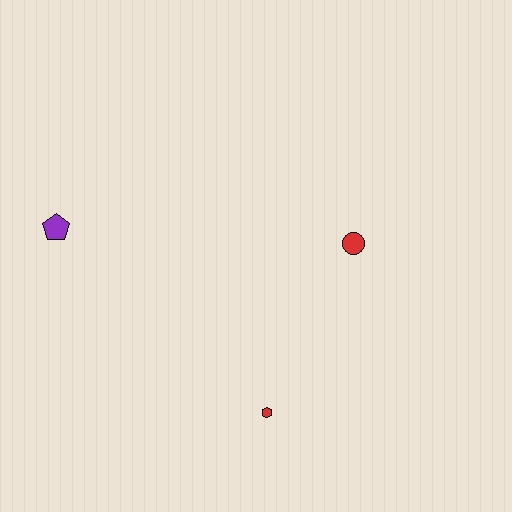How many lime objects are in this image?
There are no lime objects.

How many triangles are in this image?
There are no triangles.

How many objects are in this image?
There are 3 objects.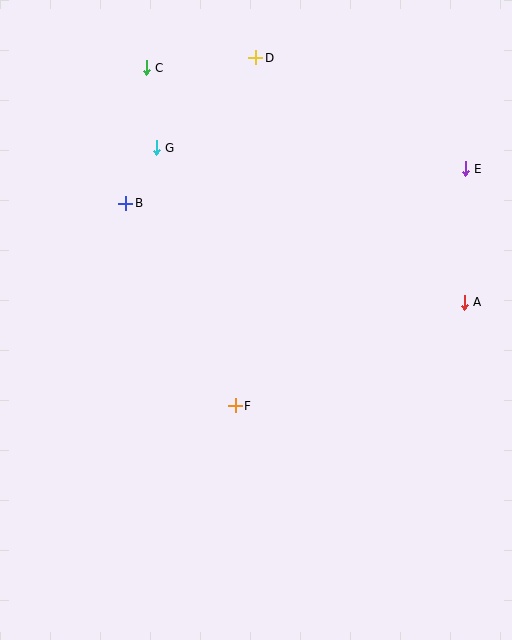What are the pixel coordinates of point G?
Point G is at (156, 148).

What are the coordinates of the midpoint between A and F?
The midpoint between A and F is at (350, 354).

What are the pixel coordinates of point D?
Point D is at (256, 58).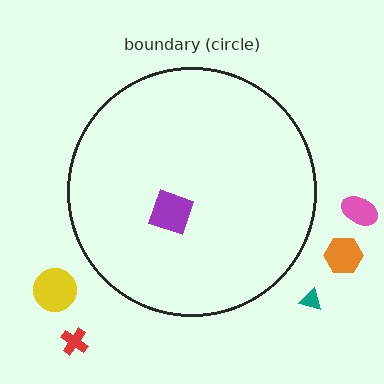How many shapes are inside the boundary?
1 inside, 5 outside.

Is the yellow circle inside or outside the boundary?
Outside.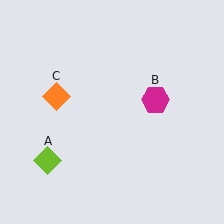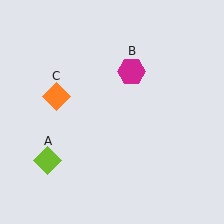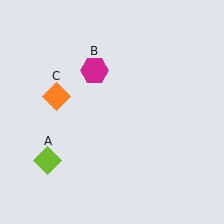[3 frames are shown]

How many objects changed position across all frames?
1 object changed position: magenta hexagon (object B).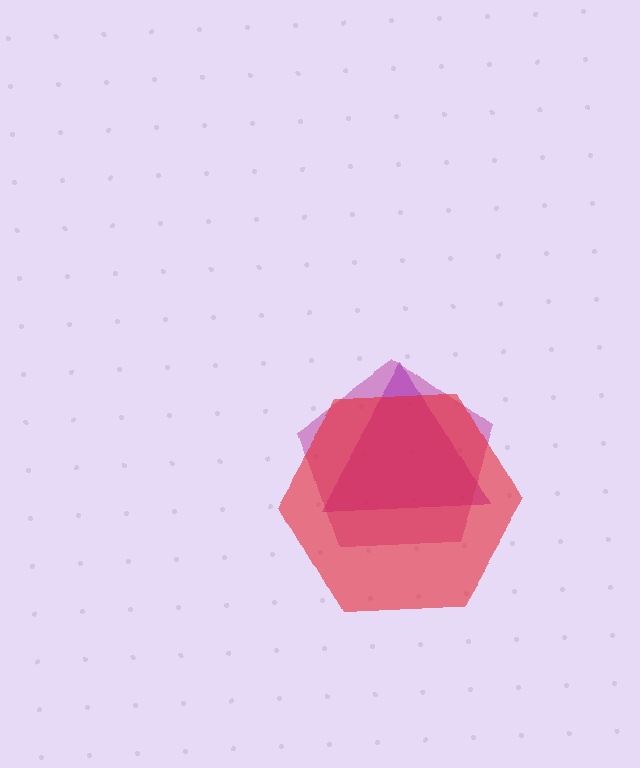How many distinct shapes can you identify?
There are 3 distinct shapes: a purple triangle, a magenta pentagon, a red hexagon.